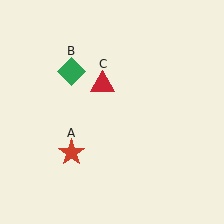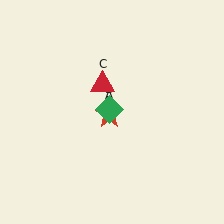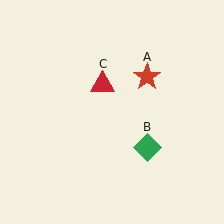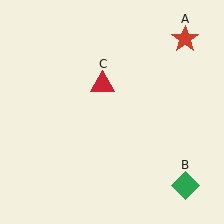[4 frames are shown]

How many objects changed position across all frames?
2 objects changed position: red star (object A), green diamond (object B).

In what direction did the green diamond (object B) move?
The green diamond (object B) moved down and to the right.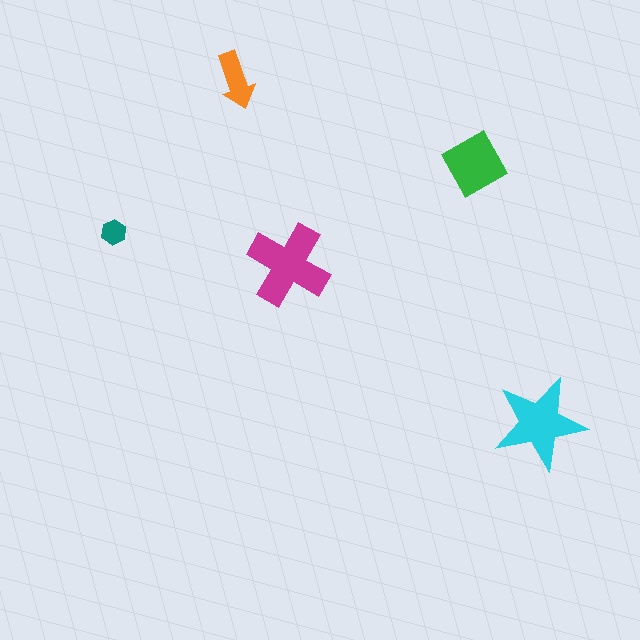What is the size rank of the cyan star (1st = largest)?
2nd.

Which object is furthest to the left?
The teal hexagon is leftmost.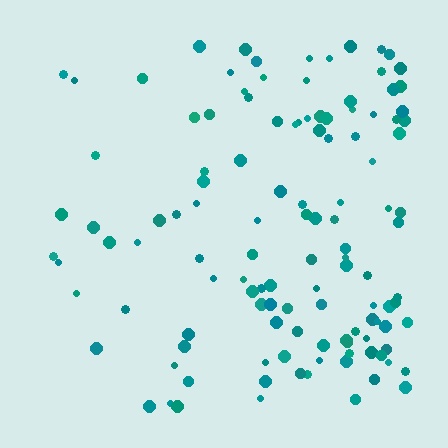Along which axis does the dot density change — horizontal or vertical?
Horizontal.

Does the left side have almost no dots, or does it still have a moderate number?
Still a moderate number, just noticeably fewer than the right.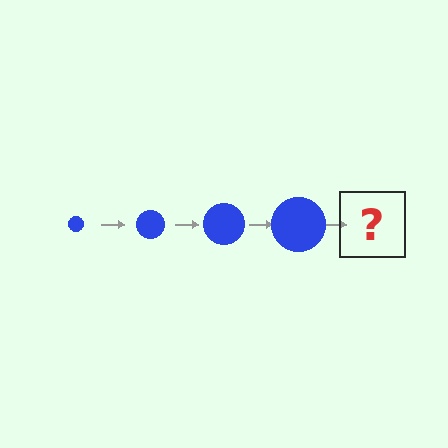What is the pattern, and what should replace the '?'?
The pattern is that the circle gets progressively larger each step. The '?' should be a blue circle, larger than the previous one.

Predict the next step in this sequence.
The next step is a blue circle, larger than the previous one.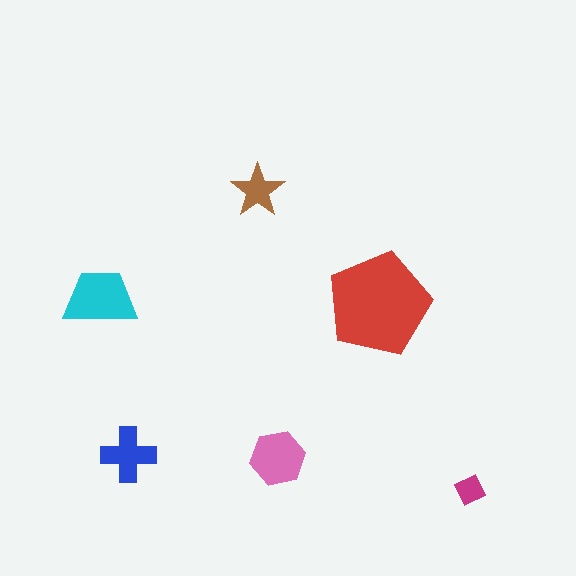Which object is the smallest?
The magenta diamond.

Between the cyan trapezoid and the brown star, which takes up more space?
The cyan trapezoid.